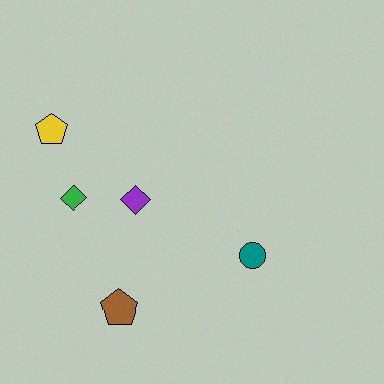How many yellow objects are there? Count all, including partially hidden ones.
There is 1 yellow object.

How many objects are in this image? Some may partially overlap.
There are 5 objects.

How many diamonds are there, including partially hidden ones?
There are 2 diamonds.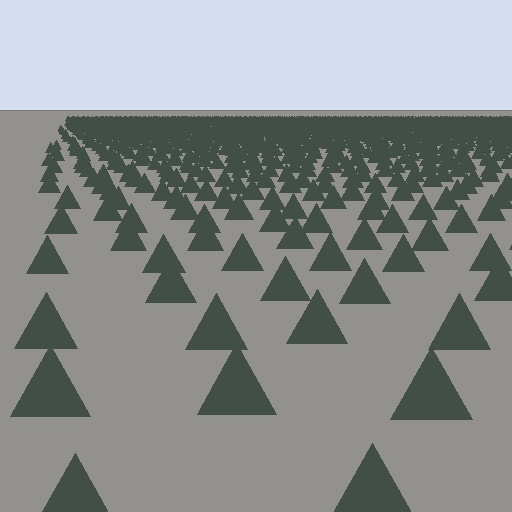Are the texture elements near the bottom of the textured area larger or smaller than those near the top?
Larger. Near the bottom, elements are closer to the viewer and appear at a bigger on-screen size.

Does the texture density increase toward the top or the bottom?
Density increases toward the top.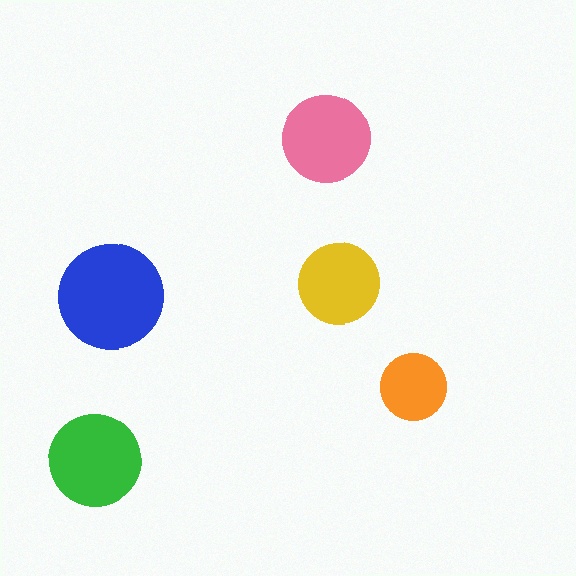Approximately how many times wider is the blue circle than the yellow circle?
About 1.5 times wider.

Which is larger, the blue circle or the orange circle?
The blue one.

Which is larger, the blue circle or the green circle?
The blue one.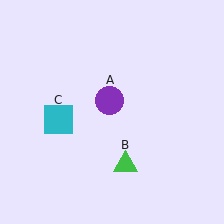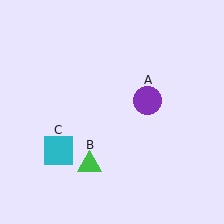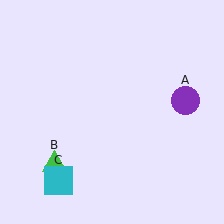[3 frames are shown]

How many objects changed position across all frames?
3 objects changed position: purple circle (object A), green triangle (object B), cyan square (object C).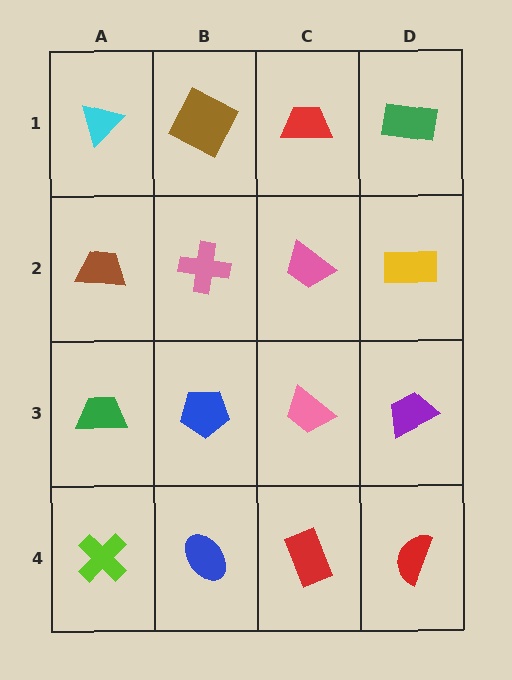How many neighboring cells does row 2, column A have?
3.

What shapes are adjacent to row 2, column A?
A cyan triangle (row 1, column A), a green trapezoid (row 3, column A), a pink cross (row 2, column B).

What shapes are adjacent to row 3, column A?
A brown trapezoid (row 2, column A), a lime cross (row 4, column A), a blue pentagon (row 3, column B).